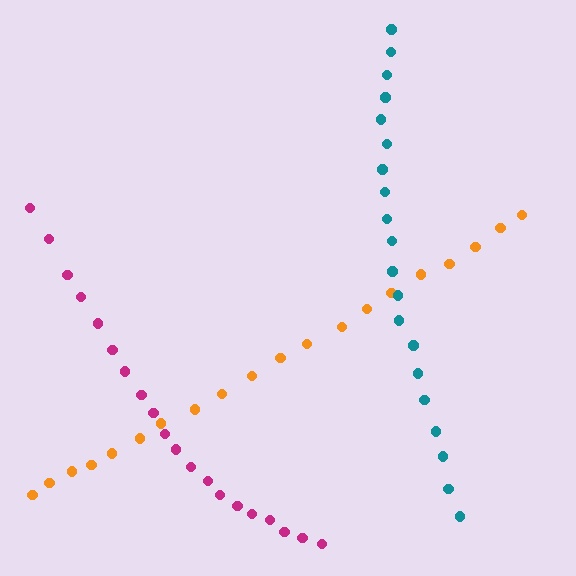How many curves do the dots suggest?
There are 3 distinct paths.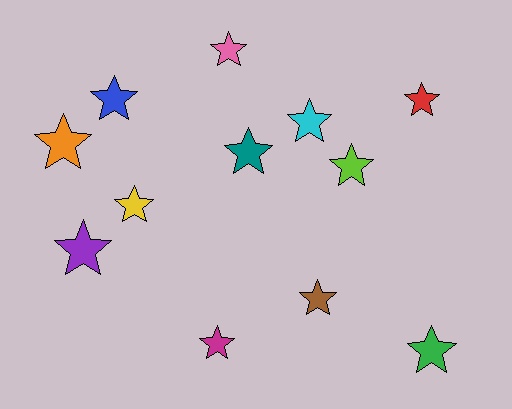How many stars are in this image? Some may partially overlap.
There are 12 stars.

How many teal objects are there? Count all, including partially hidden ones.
There is 1 teal object.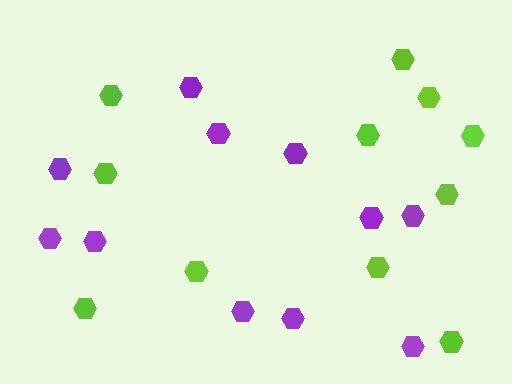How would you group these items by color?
There are 2 groups: one group of purple hexagons (11) and one group of lime hexagons (11).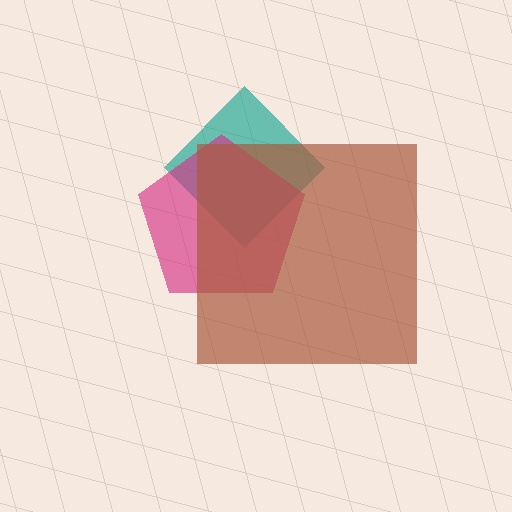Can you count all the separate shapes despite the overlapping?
Yes, there are 3 separate shapes.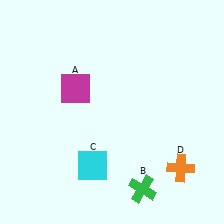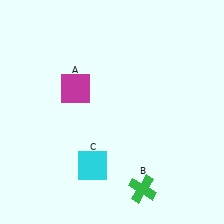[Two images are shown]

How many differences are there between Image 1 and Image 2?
There is 1 difference between the two images.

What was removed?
The orange cross (D) was removed in Image 2.